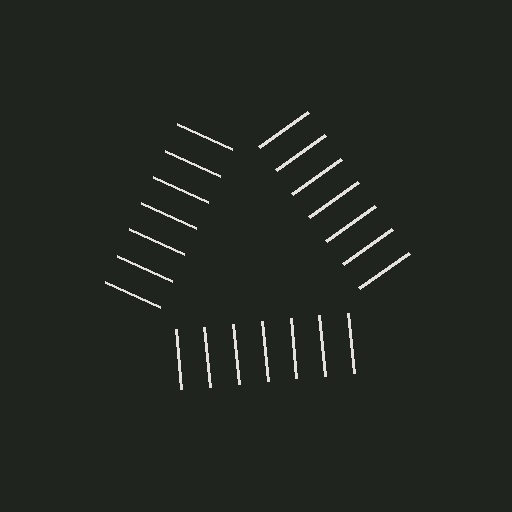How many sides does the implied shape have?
3 sides — the line-ends trace a triangle.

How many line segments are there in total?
21 — 7 along each of the 3 edges.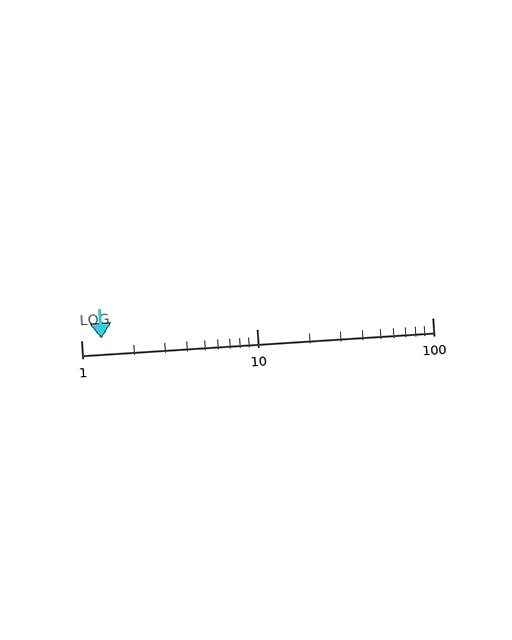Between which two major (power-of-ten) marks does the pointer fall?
The pointer is between 1 and 10.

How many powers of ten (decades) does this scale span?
The scale spans 2 decades, from 1 to 100.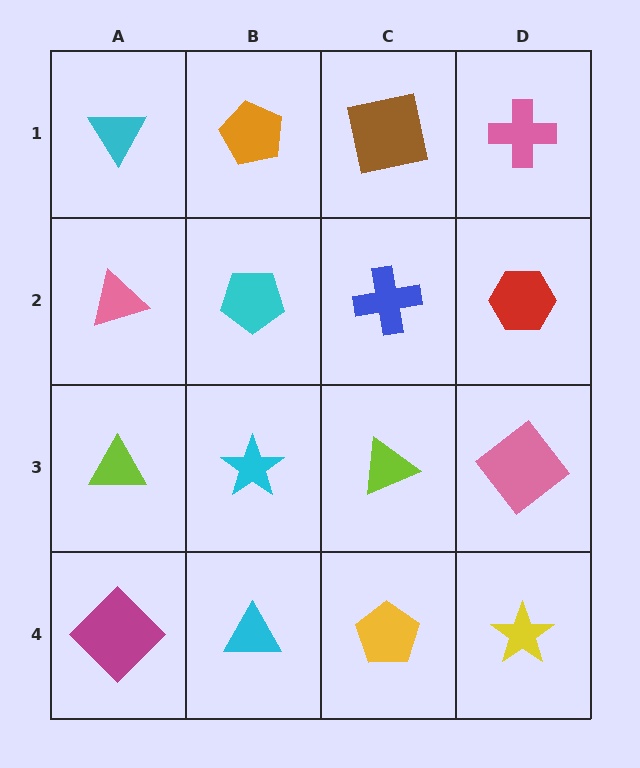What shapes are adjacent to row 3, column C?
A blue cross (row 2, column C), a yellow pentagon (row 4, column C), a cyan star (row 3, column B), a pink diamond (row 3, column D).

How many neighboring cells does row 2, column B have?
4.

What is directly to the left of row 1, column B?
A cyan triangle.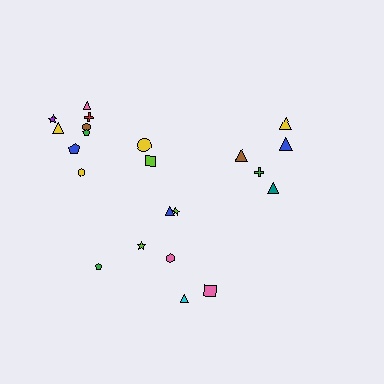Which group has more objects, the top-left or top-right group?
The top-left group.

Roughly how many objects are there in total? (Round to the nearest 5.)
Roughly 20 objects in total.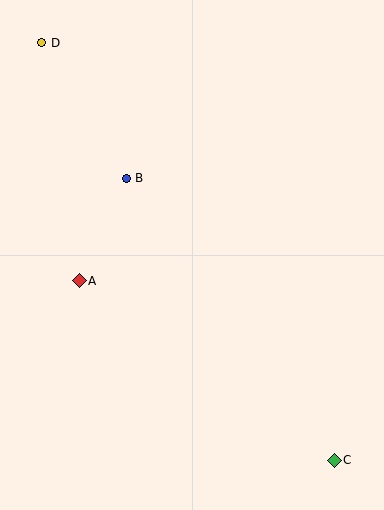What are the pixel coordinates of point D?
Point D is at (42, 43).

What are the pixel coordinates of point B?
Point B is at (126, 178).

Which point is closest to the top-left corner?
Point D is closest to the top-left corner.